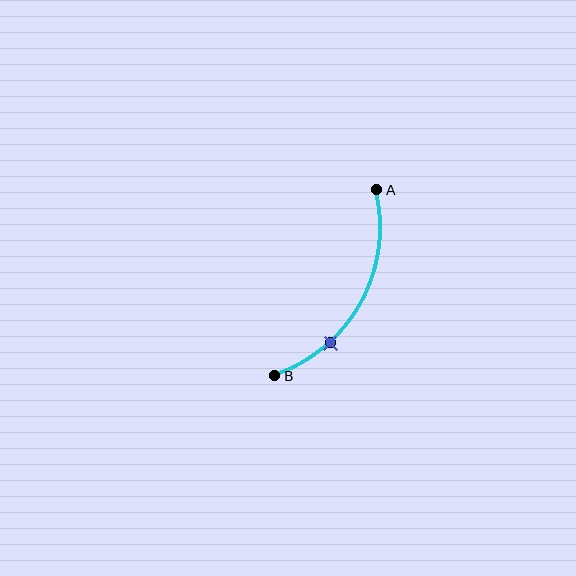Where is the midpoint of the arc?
The arc midpoint is the point on the curve farthest from the straight line joining A and B. It sits to the right of that line.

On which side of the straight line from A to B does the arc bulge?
The arc bulges to the right of the straight line connecting A and B.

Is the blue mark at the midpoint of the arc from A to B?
No. The blue mark lies on the arc but is closer to endpoint B. The arc midpoint would be at the point on the curve equidistant along the arc from both A and B.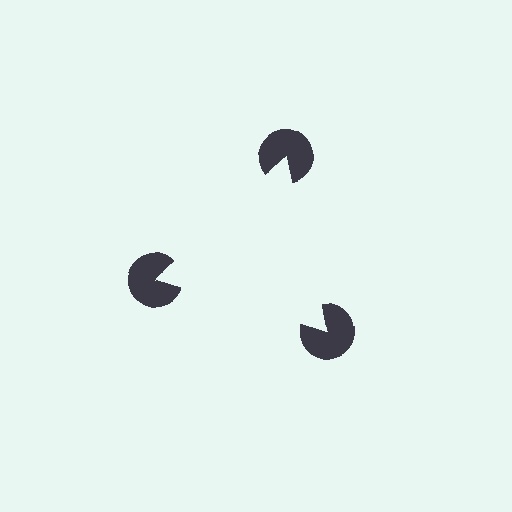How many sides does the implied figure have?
3 sides.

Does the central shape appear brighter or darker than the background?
It typically appears slightly brighter than the background, even though no actual brightness change is drawn.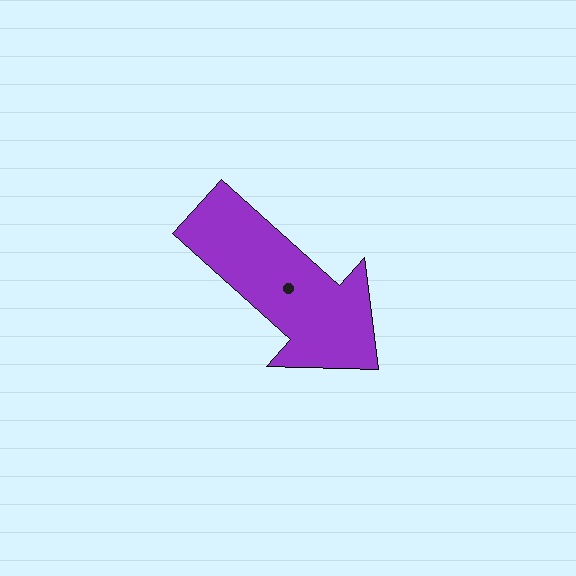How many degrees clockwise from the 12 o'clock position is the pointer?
Approximately 132 degrees.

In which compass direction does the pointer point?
Southeast.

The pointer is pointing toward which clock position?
Roughly 4 o'clock.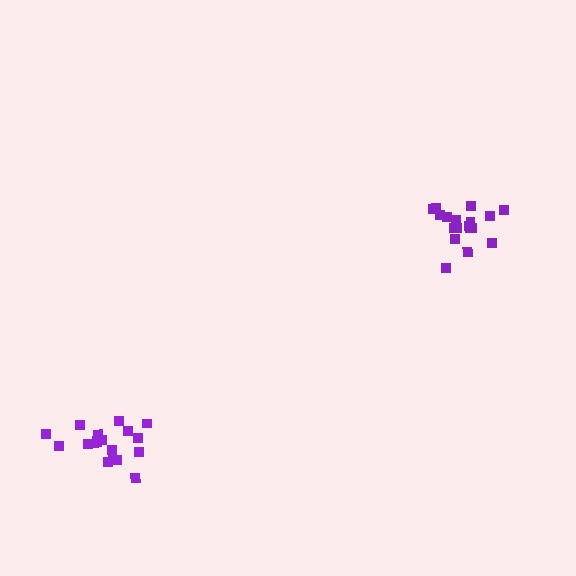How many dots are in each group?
Group 1: 18 dots, Group 2: 18 dots (36 total).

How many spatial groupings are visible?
There are 2 spatial groupings.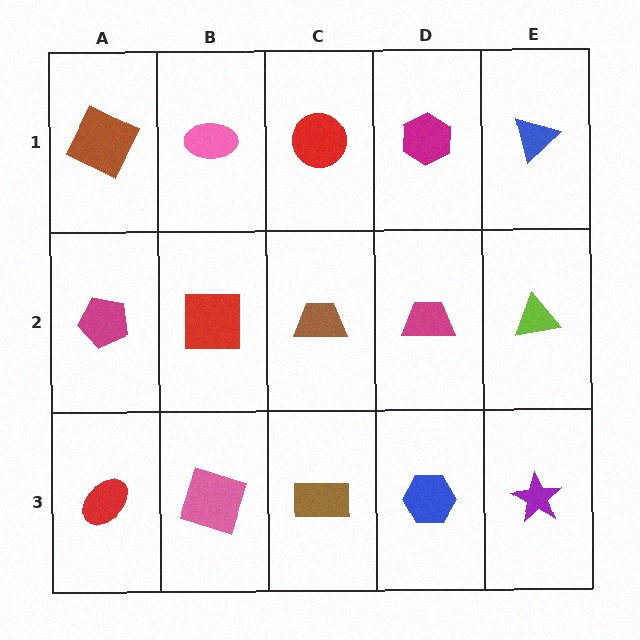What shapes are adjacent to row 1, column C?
A brown trapezoid (row 2, column C), a pink ellipse (row 1, column B), a magenta hexagon (row 1, column D).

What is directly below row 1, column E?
A lime triangle.